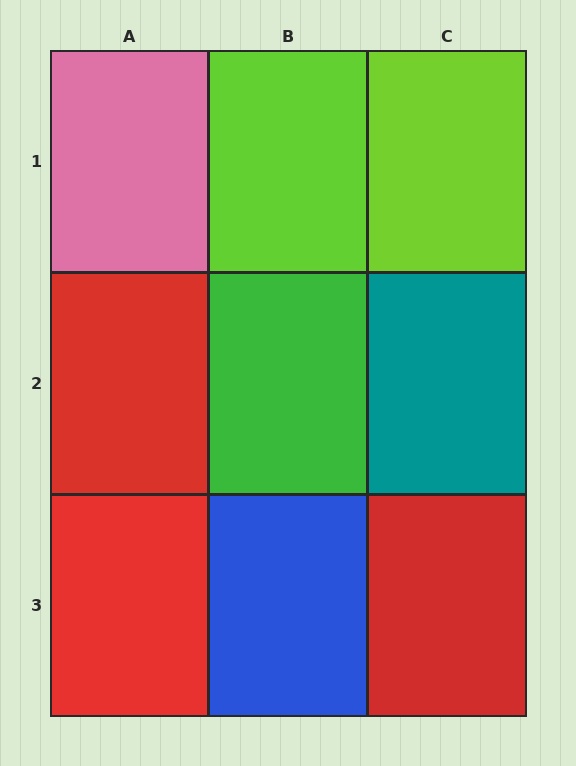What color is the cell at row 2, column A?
Red.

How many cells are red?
3 cells are red.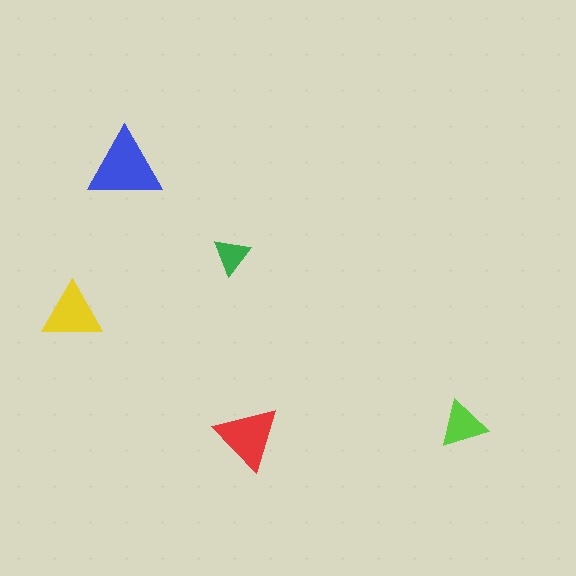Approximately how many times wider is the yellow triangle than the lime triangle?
About 1.5 times wider.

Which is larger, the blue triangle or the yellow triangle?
The blue one.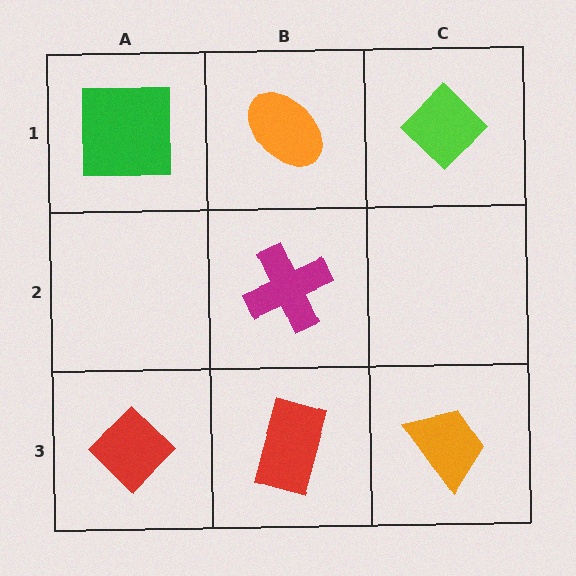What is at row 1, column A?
A green square.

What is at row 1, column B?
An orange ellipse.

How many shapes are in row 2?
1 shape.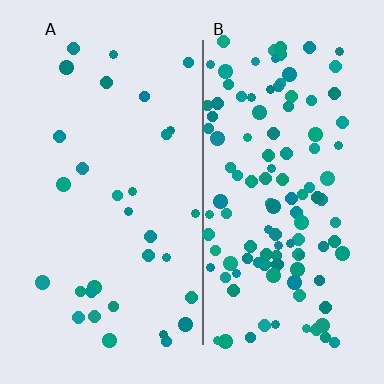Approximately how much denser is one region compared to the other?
Approximately 3.7× — region B over region A.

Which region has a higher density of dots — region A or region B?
B (the right).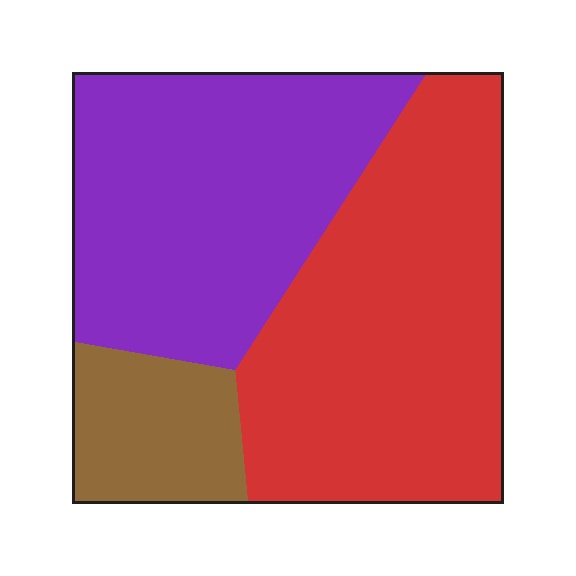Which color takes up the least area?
Brown, at roughly 15%.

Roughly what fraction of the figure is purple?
Purple covers around 40% of the figure.